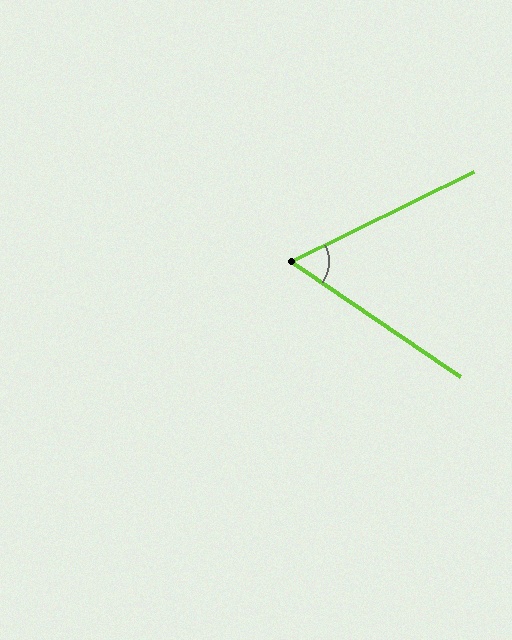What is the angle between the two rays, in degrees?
Approximately 60 degrees.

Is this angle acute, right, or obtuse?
It is acute.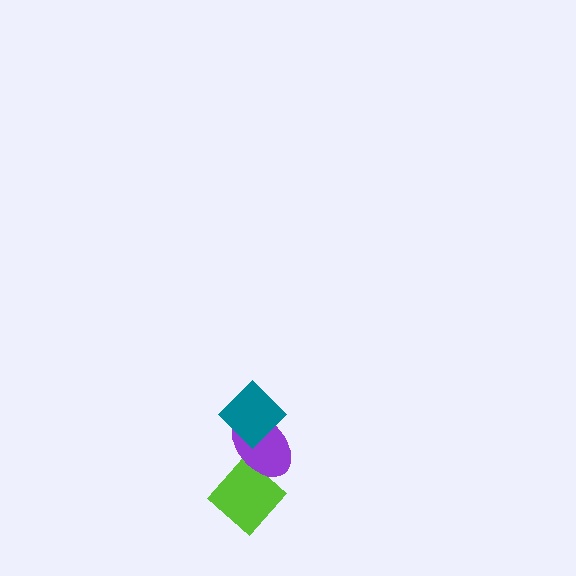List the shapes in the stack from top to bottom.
From top to bottom: the teal diamond, the purple ellipse, the lime diamond.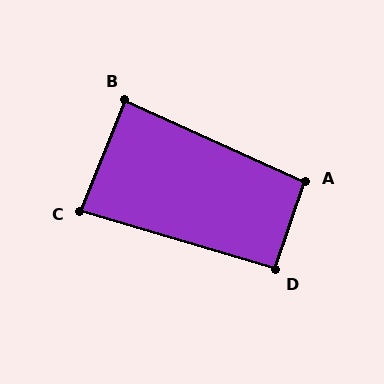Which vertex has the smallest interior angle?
C, at approximately 84 degrees.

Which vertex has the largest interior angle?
A, at approximately 96 degrees.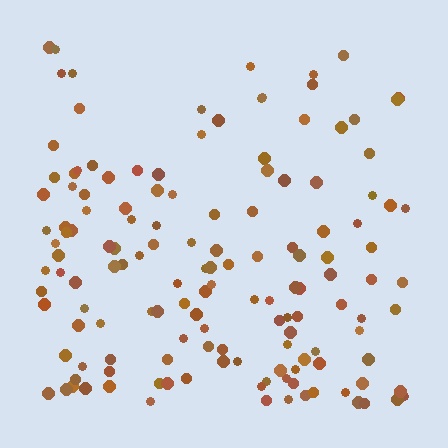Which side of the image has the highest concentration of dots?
The bottom.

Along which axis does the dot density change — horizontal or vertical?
Vertical.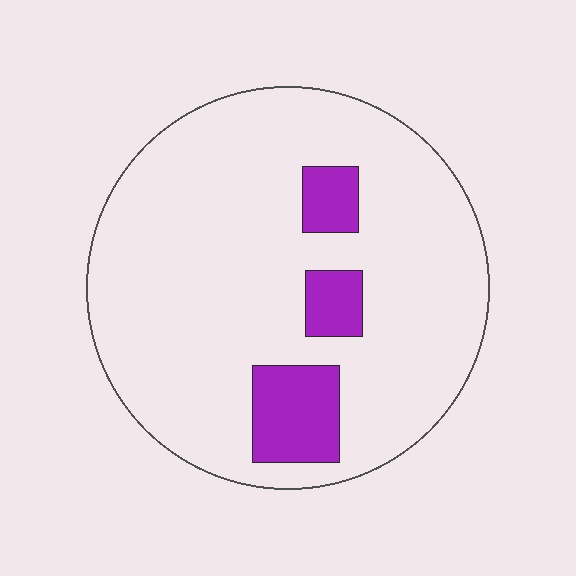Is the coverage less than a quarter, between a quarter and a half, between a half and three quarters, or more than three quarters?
Less than a quarter.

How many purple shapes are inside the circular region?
3.